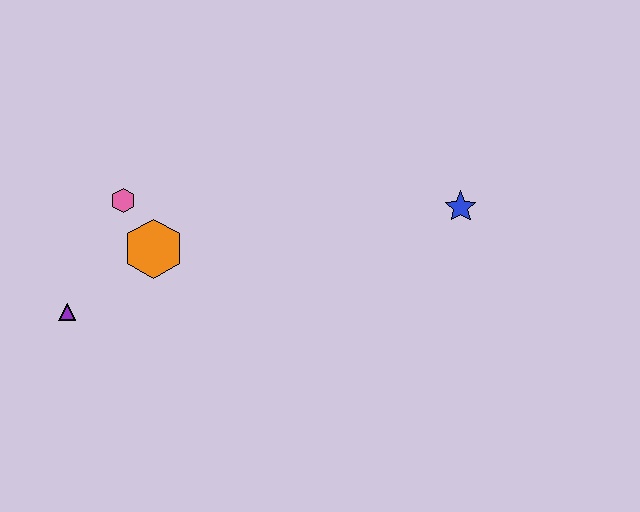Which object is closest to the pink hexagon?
The orange hexagon is closest to the pink hexagon.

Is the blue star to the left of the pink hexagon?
No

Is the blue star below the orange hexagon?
No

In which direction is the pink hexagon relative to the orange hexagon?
The pink hexagon is above the orange hexagon.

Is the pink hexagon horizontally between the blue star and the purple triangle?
Yes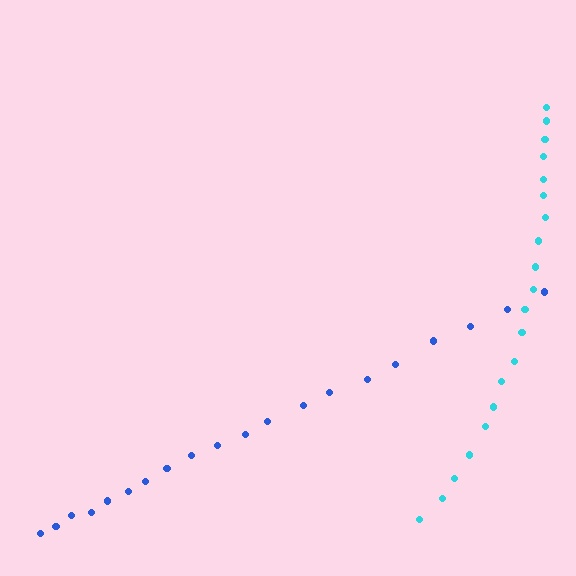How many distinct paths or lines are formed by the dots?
There are 2 distinct paths.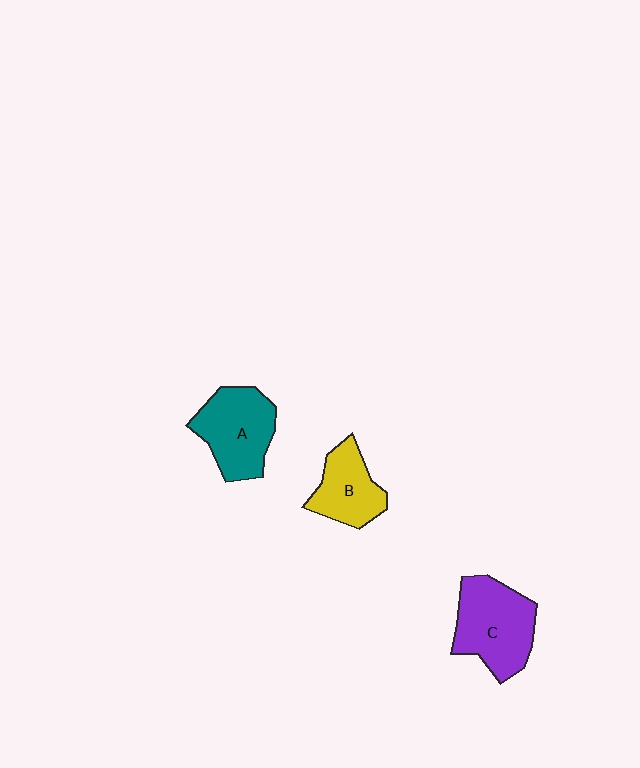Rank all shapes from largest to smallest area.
From largest to smallest: C (purple), A (teal), B (yellow).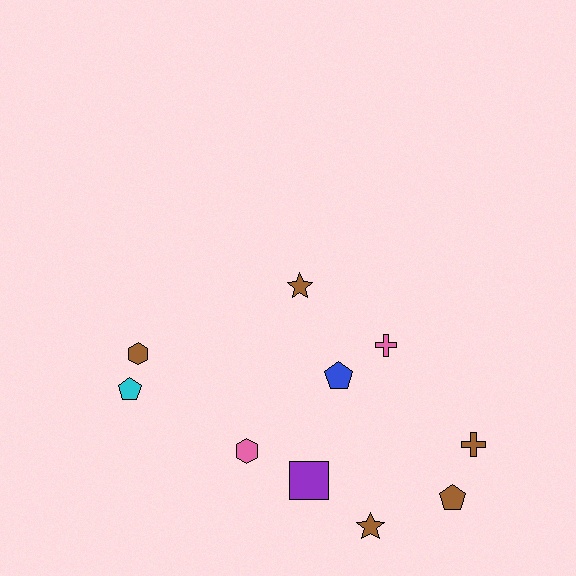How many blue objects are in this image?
There is 1 blue object.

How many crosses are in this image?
There are 2 crosses.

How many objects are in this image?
There are 10 objects.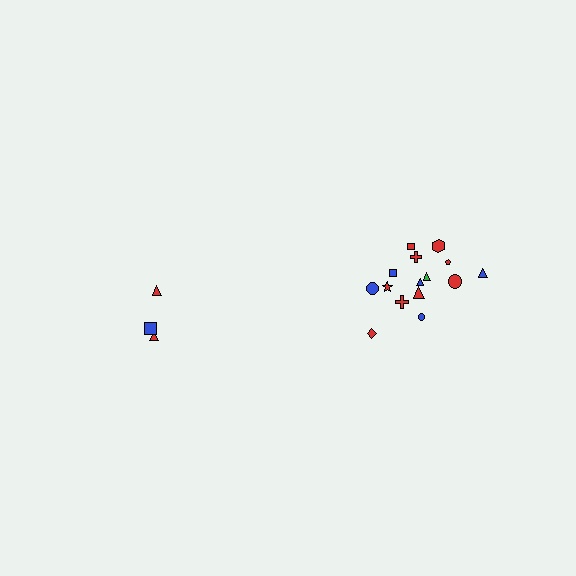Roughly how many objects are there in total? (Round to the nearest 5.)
Roughly 20 objects in total.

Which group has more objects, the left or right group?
The right group.